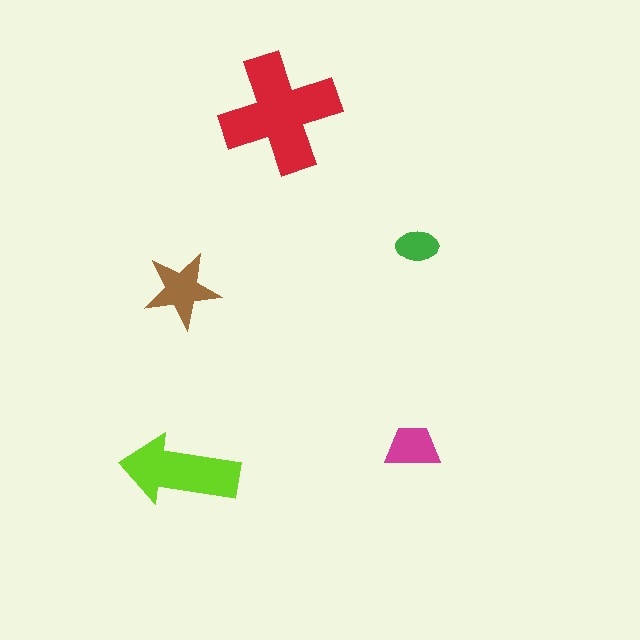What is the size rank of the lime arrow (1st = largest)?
2nd.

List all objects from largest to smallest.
The red cross, the lime arrow, the brown star, the magenta trapezoid, the green ellipse.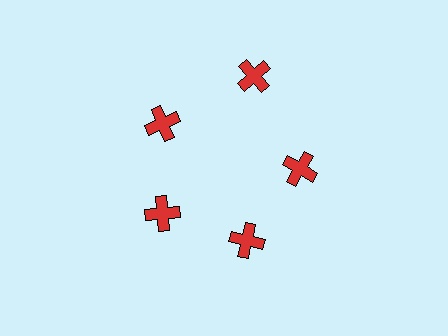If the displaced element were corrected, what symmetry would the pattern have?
It would have 5-fold rotational symmetry — the pattern would map onto itself every 72 degrees.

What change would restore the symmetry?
The symmetry would be restored by moving it inward, back onto the ring so that all 5 crosses sit at equal angles and equal distance from the center.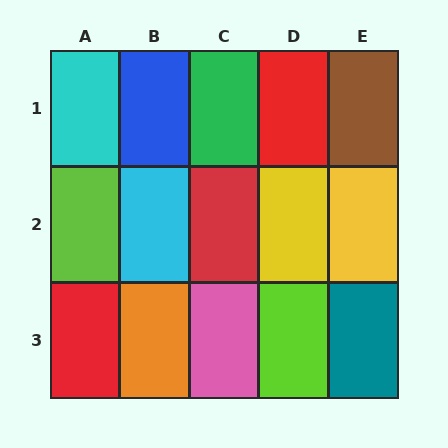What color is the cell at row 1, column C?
Green.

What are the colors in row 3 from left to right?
Red, orange, pink, lime, teal.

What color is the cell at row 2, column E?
Yellow.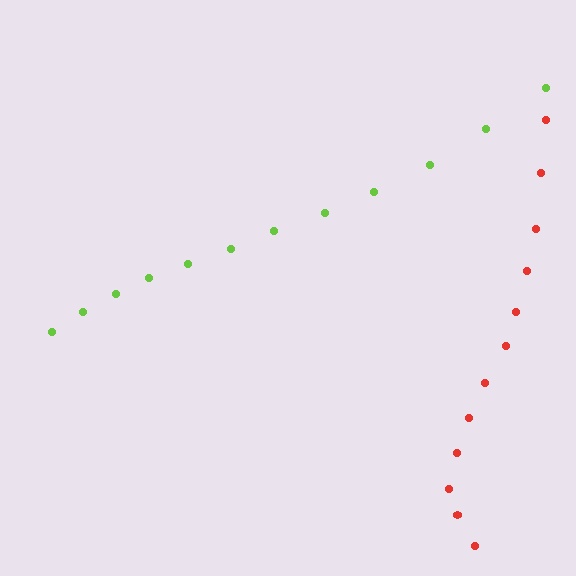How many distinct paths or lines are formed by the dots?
There are 2 distinct paths.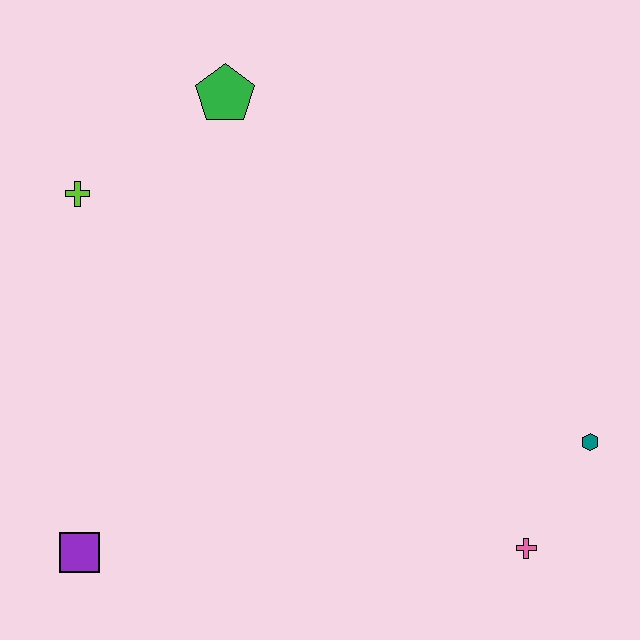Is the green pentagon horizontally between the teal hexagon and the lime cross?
Yes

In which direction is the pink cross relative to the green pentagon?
The pink cross is below the green pentagon.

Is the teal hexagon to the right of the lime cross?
Yes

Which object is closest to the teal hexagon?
The pink cross is closest to the teal hexagon.